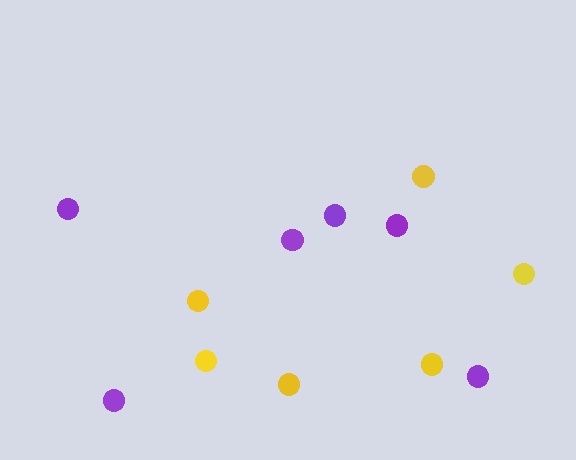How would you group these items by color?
There are 2 groups: one group of purple circles (6) and one group of yellow circles (6).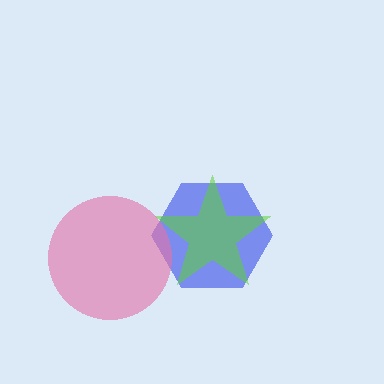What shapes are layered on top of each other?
The layered shapes are: a blue hexagon, a lime star, a pink circle.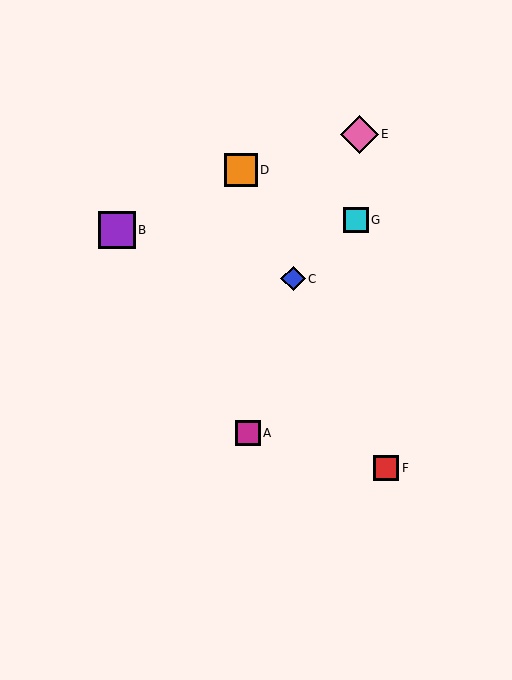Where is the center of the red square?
The center of the red square is at (386, 468).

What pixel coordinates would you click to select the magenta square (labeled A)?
Click at (248, 433) to select the magenta square A.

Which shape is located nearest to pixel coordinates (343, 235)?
The cyan square (labeled G) at (356, 220) is nearest to that location.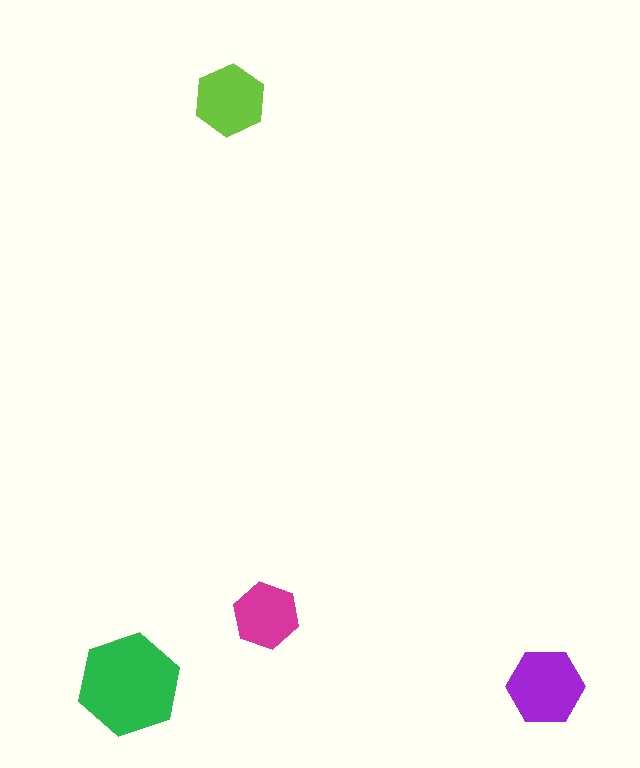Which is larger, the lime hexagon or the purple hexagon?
The purple one.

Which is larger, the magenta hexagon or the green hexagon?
The green one.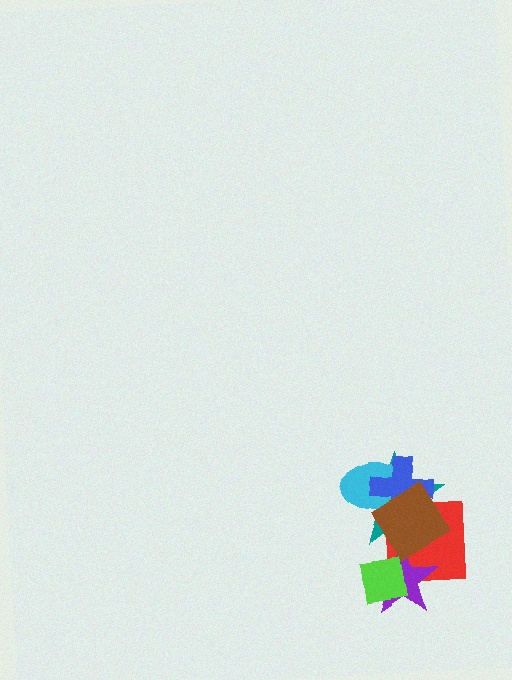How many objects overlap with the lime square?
2 objects overlap with the lime square.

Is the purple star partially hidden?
Yes, it is partially covered by another shape.